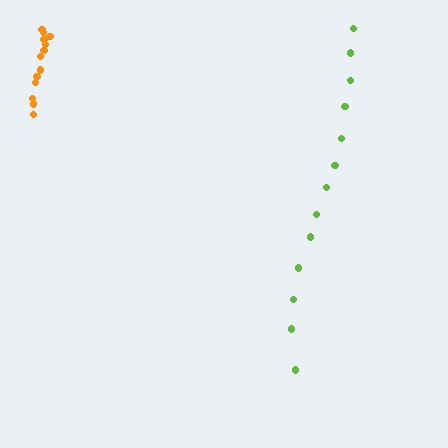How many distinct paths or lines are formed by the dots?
There are 2 distinct paths.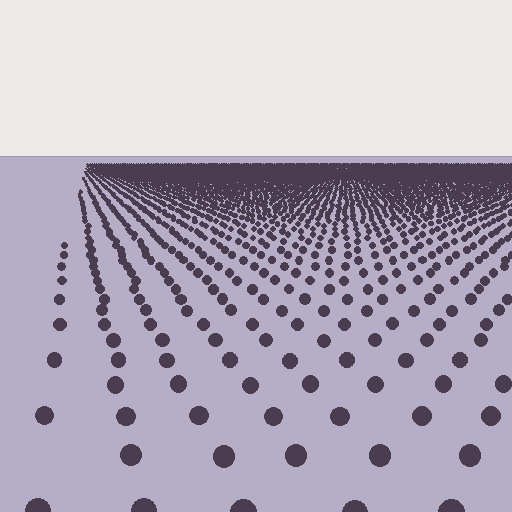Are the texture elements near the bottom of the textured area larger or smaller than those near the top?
Larger. Near the bottom, elements are closer to the viewer and appear at a bigger on-screen size.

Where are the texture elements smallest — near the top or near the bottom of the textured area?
Near the top.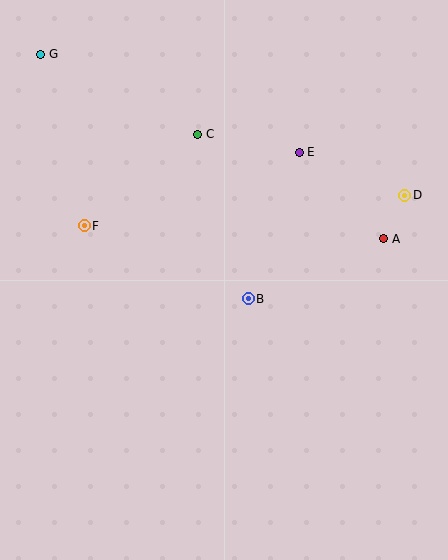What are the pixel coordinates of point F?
Point F is at (84, 226).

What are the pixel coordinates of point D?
Point D is at (405, 195).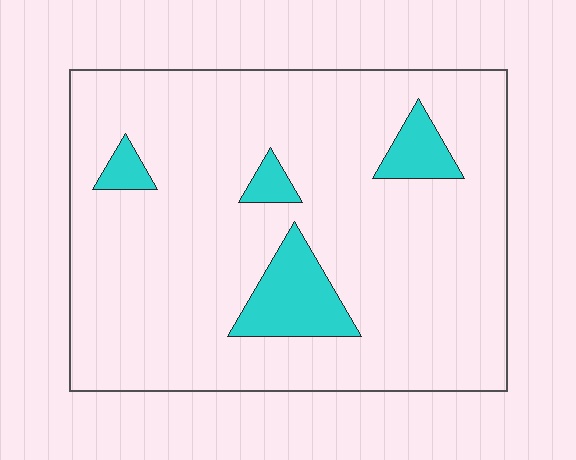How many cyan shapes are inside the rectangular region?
4.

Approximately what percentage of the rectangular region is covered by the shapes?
Approximately 10%.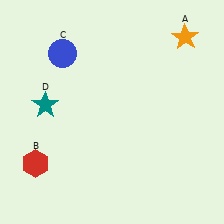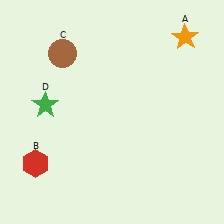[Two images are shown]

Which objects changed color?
C changed from blue to brown. D changed from teal to green.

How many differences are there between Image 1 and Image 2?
There are 2 differences between the two images.